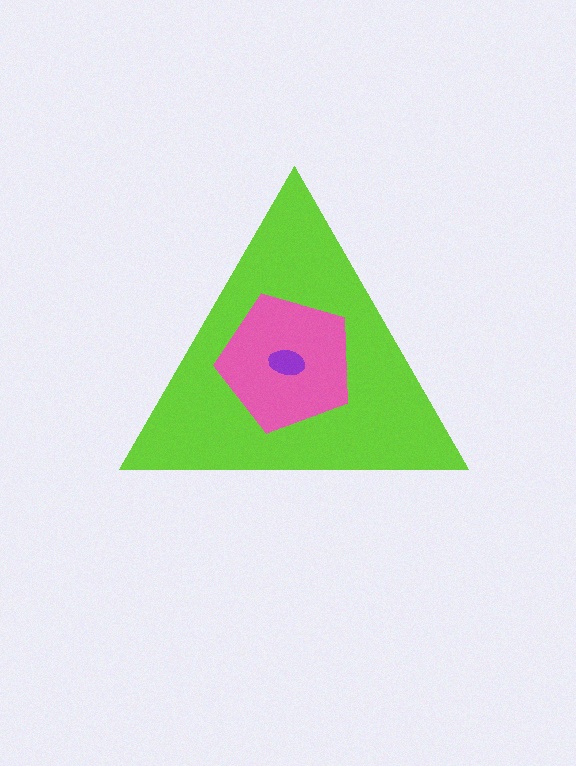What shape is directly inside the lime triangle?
The pink pentagon.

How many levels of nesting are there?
3.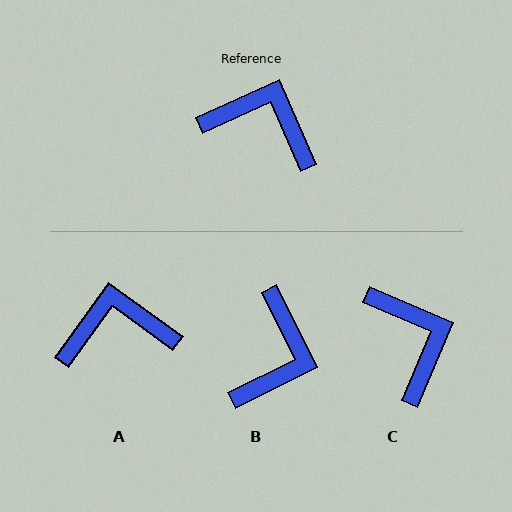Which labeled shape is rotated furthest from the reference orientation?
B, about 87 degrees away.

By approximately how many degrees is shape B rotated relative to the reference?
Approximately 87 degrees clockwise.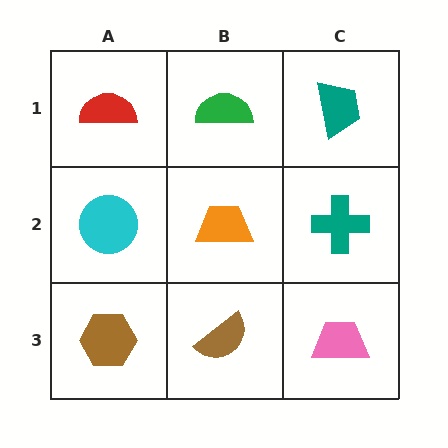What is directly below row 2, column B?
A brown semicircle.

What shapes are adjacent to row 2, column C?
A teal trapezoid (row 1, column C), a pink trapezoid (row 3, column C), an orange trapezoid (row 2, column B).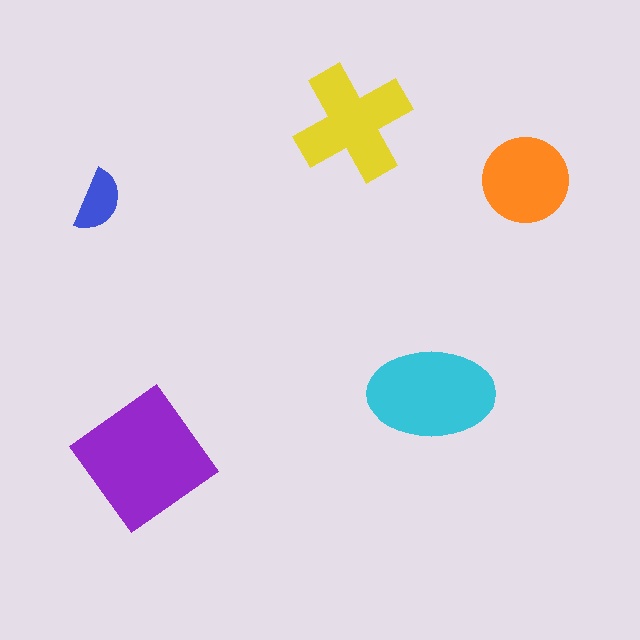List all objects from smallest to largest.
The blue semicircle, the orange circle, the yellow cross, the cyan ellipse, the purple diamond.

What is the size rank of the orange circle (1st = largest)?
4th.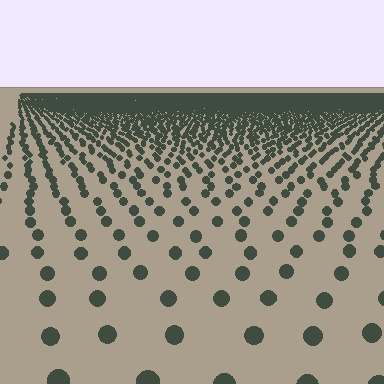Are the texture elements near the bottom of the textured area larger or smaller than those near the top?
Larger. Near the bottom, elements are closer to the viewer and appear at a bigger on-screen size.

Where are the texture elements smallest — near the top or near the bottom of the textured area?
Near the top.